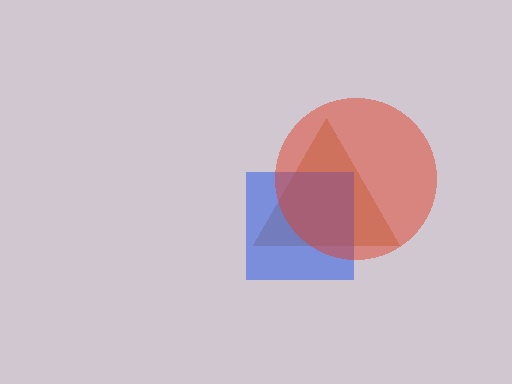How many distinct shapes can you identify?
There are 3 distinct shapes: a brown triangle, a blue square, a red circle.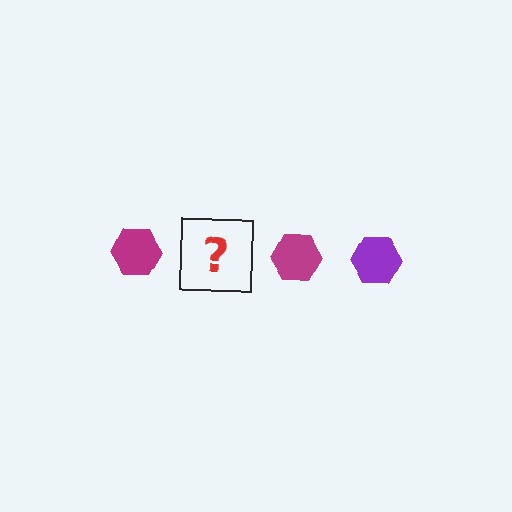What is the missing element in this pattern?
The missing element is a purple hexagon.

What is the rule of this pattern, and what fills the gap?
The rule is that the pattern cycles through magenta, purple hexagons. The gap should be filled with a purple hexagon.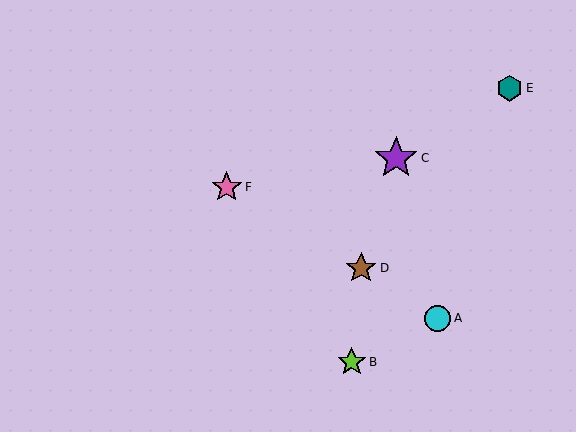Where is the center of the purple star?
The center of the purple star is at (396, 158).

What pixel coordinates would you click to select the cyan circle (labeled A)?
Click at (438, 318) to select the cyan circle A.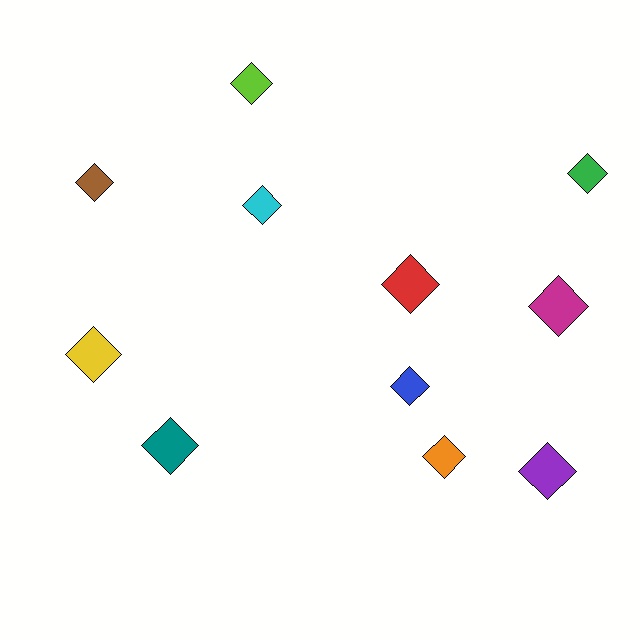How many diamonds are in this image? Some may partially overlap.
There are 11 diamonds.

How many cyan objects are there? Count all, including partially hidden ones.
There is 1 cyan object.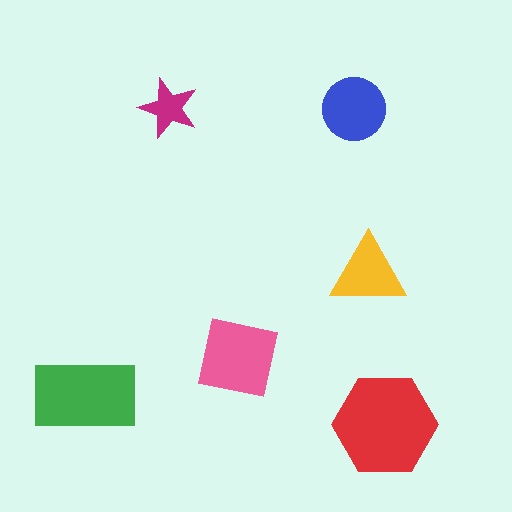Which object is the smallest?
The magenta star.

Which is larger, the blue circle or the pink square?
The pink square.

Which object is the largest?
The red hexagon.